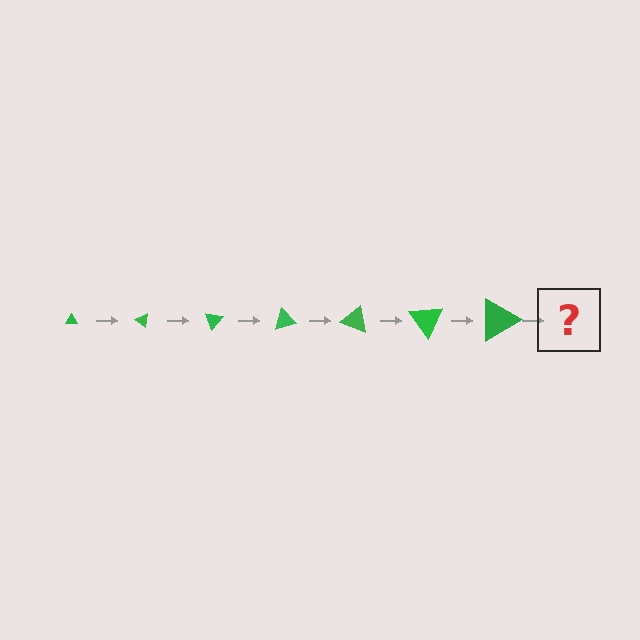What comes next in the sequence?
The next element should be a triangle, larger than the previous one and rotated 245 degrees from the start.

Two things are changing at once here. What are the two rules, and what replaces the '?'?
The two rules are that the triangle grows larger each step and it rotates 35 degrees each step. The '?' should be a triangle, larger than the previous one and rotated 245 degrees from the start.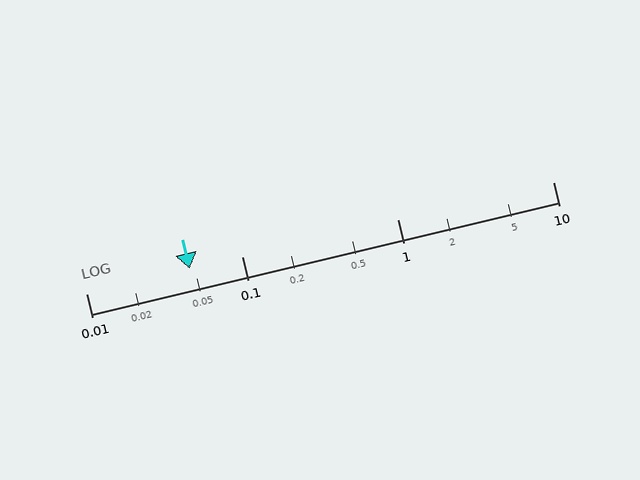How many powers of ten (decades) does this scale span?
The scale spans 3 decades, from 0.01 to 10.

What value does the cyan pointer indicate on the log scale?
The pointer indicates approximately 0.046.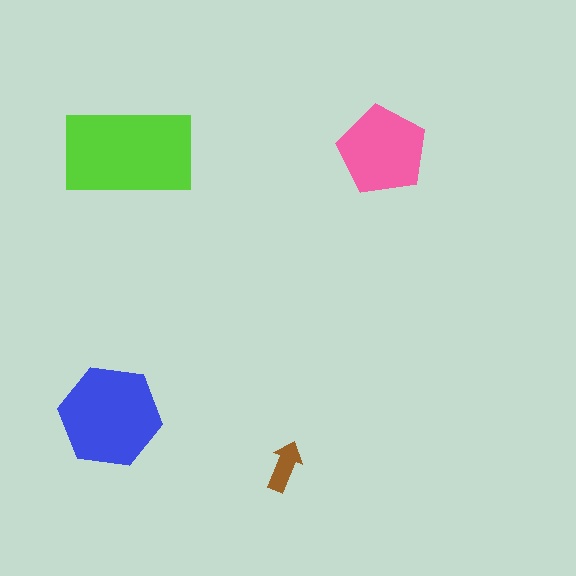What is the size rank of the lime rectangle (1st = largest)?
1st.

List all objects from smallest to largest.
The brown arrow, the pink pentagon, the blue hexagon, the lime rectangle.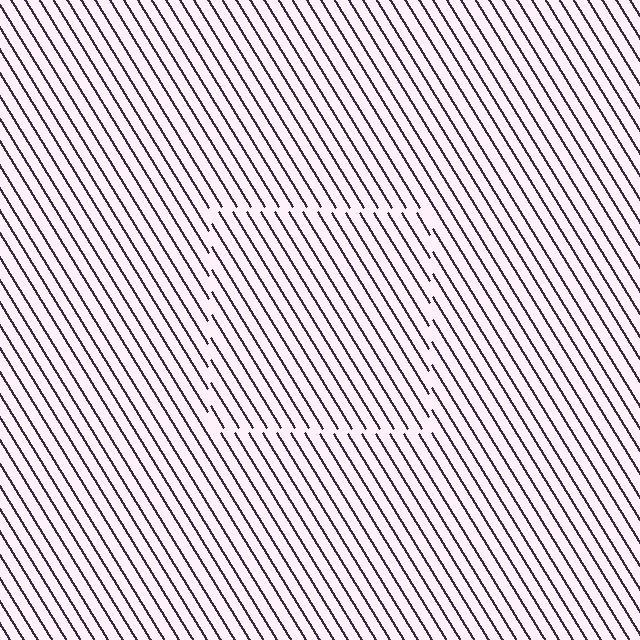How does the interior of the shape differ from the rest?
The interior of the shape contains the same grating, shifted by half a period — the contour is defined by the phase discontinuity where line-ends from the inner and outer gratings abut.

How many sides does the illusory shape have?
4 sides — the line-ends trace a square.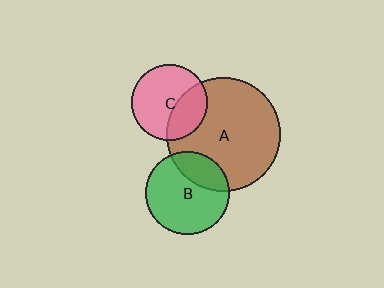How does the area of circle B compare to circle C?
Approximately 1.2 times.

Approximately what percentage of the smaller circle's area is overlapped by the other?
Approximately 25%.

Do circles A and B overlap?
Yes.